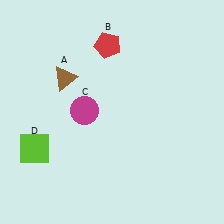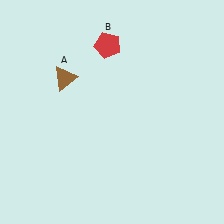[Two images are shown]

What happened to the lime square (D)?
The lime square (D) was removed in Image 2. It was in the bottom-left area of Image 1.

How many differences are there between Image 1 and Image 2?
There are 2 differences between the two images.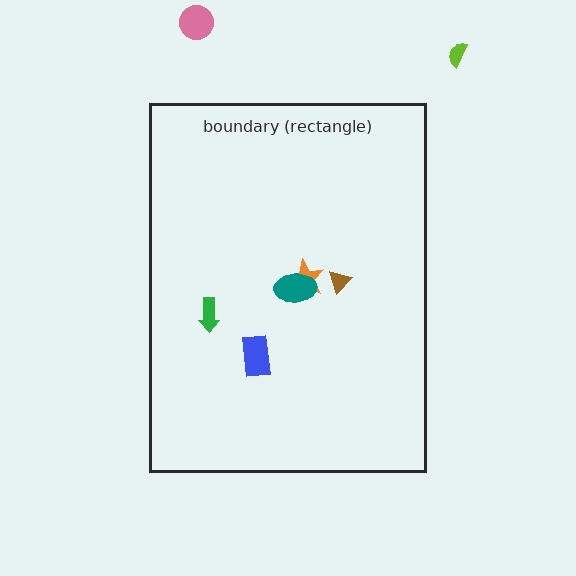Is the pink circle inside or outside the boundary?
Outside.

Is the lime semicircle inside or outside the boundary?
Outside.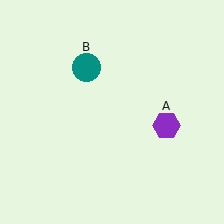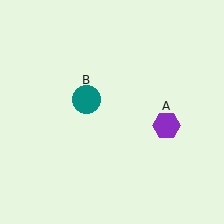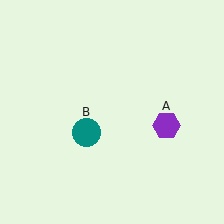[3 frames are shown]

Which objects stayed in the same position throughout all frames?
Purple hexagon (object A) remained stationary.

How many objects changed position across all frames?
1 object changed position: teal circle (object B).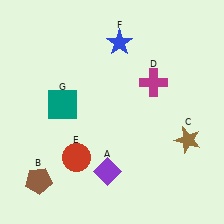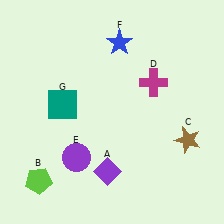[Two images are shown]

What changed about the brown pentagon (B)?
In Image 1, B is brown. In Image 2, it changed to lime.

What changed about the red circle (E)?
In Image 1, E is red. In Image 2, it changed to purple.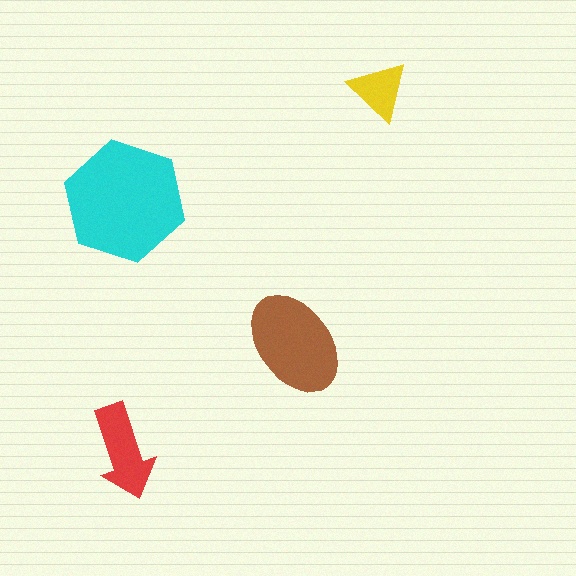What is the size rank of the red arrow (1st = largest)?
3rd.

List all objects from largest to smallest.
The cyan hexagon, the brown ellipse, the red arrow, the yellow triangle.